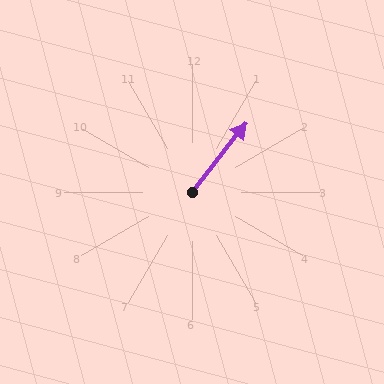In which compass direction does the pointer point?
Northeast.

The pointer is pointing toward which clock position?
Roughly 1 o'clock.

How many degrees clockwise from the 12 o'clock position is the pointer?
Approximately 38 degrees.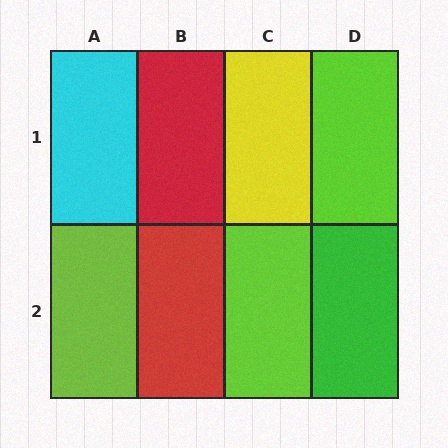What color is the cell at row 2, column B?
Red.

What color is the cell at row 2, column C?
Lime.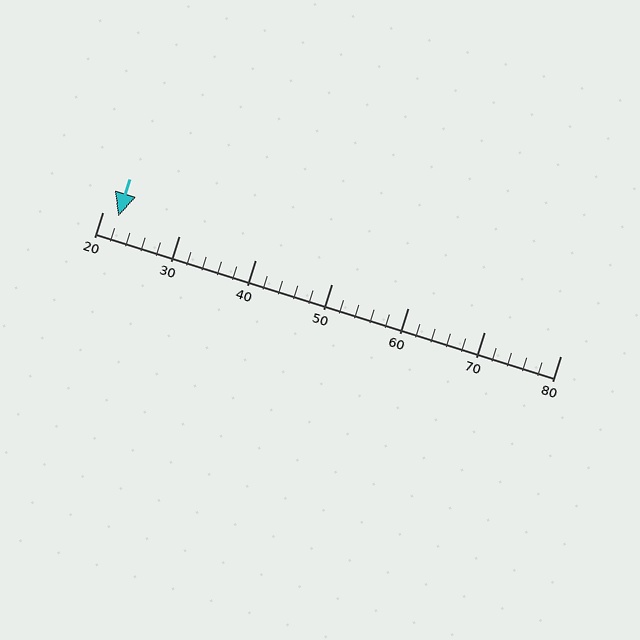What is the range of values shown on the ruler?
The ruler shows values from 20 to 80.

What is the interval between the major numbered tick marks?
The major tick marks are spaced 10 units apart.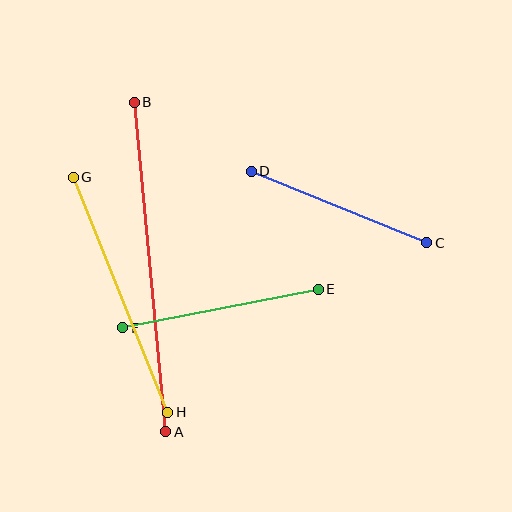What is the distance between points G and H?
The distance is approximately 253 pixels.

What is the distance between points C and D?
The distance is approximately 190 pixels.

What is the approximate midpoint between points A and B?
The midpoint is at approximately (150, 267) pixels.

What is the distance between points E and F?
The distance is approximately 199 pixels.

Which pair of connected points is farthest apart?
Points A and B are farthest apart.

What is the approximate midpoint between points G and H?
The midpoint is at approximately (120, 295) pixels.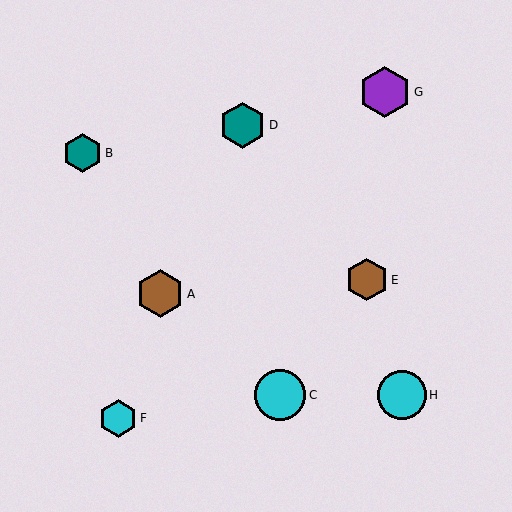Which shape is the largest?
The purple hexagon (labeled G) is the largest.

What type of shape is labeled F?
Shape F is a cyan hexagon.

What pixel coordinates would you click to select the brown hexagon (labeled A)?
Click at (160, 294) to select the brown hexagon A.